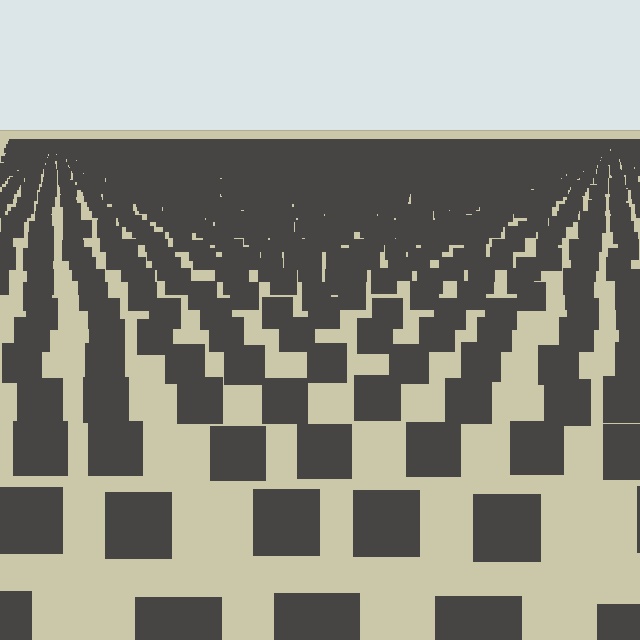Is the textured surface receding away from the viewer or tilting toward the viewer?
The surface is receding away from the viewer. Texture elements get smaller and denser toward the top.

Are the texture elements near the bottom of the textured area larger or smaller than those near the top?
Larger. Near the bottom, elements are closer to the viewer and appear at a bigger on-screen size.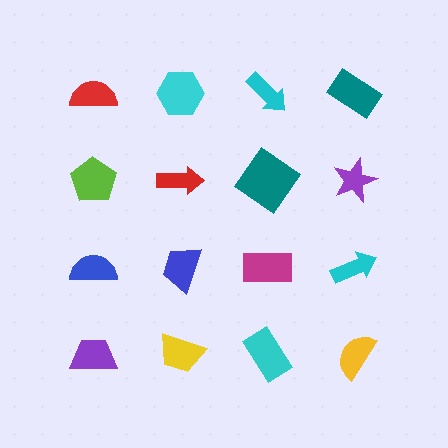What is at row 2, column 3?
A teal diamond.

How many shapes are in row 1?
4 shapes.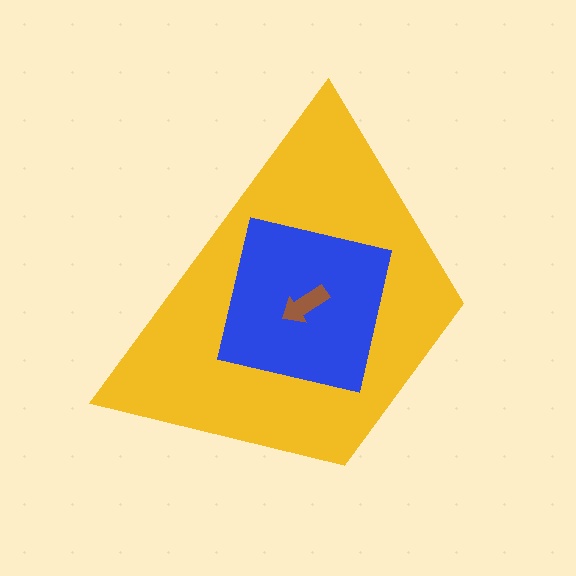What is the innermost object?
The brown arrow.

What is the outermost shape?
The yellow trapezoid.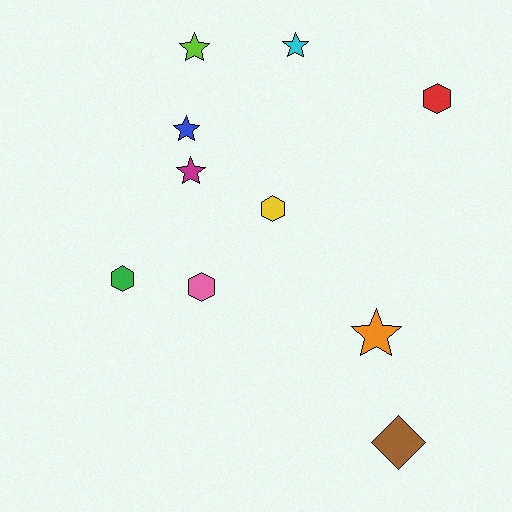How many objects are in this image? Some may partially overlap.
There are 10 objects.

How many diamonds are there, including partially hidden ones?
There is 1 diamond.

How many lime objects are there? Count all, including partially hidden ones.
There is 1 lime object.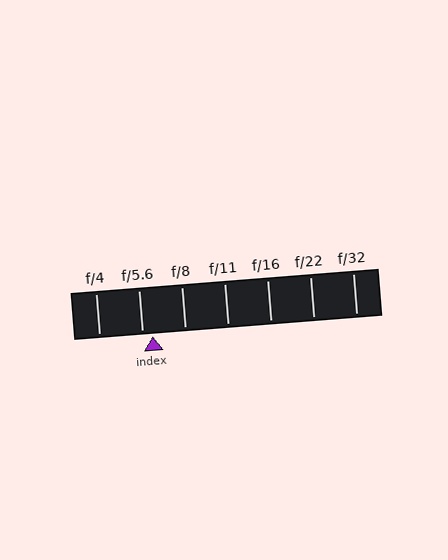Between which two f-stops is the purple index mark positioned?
The index mark is between f/5.6 and f/8.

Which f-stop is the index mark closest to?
The index mark is closest to f/5.6.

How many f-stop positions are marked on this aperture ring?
There are 7 f-stop positions marked.